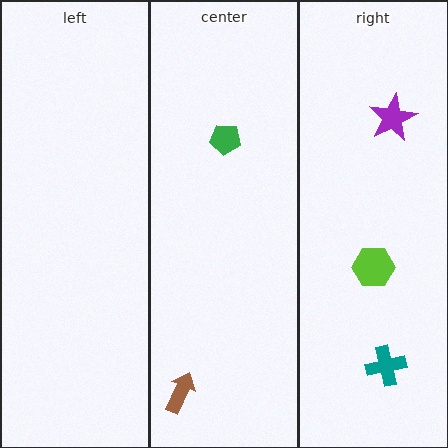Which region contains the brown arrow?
The center region.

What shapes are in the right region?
The purple star, the lime hexagon, the teal cross.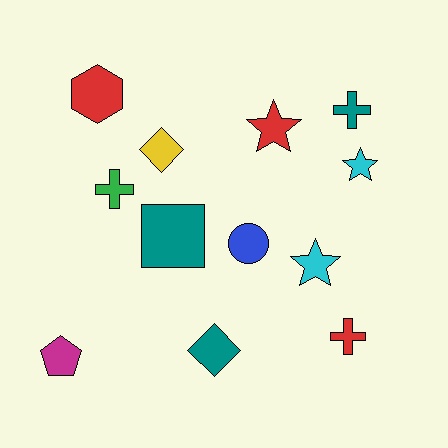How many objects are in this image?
There are 12 objects.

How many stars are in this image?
There are 3 stars.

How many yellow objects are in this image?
There is 1 yellow object.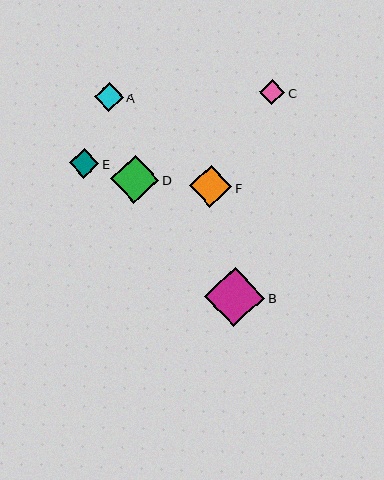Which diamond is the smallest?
Diamond C is the smallest with a size of approximately 25 pixels.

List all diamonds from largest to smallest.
From largest to smallest: B, D, F, E, A, C.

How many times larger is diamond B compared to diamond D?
Diamond B is approximately 1.3 times the size of diamond D.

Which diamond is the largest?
Diamond B is the largest with a size of approximately 60 pixels.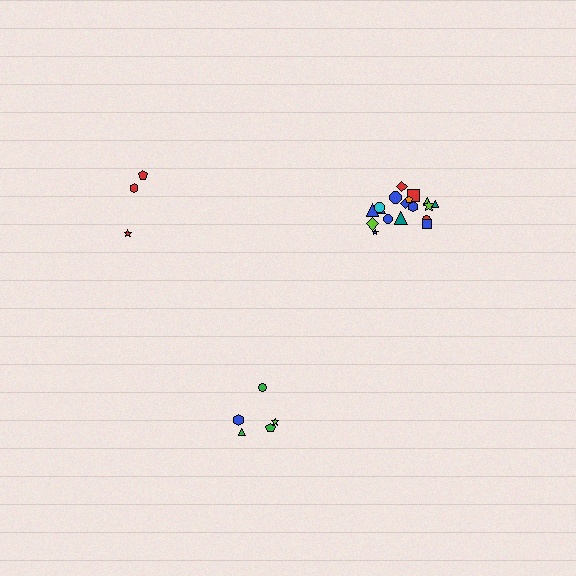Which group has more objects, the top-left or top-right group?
The top-right group.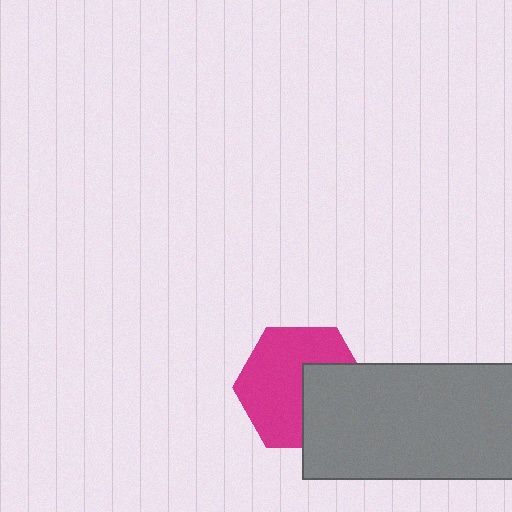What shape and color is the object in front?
The object in front is a gray rectangle.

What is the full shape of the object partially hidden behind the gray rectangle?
The partially hidden object is a magenta hexagon.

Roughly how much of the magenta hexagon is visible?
About half of it is visible (roughly 63%).